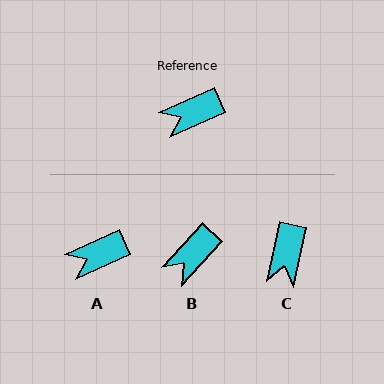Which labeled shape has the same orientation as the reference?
A.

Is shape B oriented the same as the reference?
No, it is off by about 23 degrees.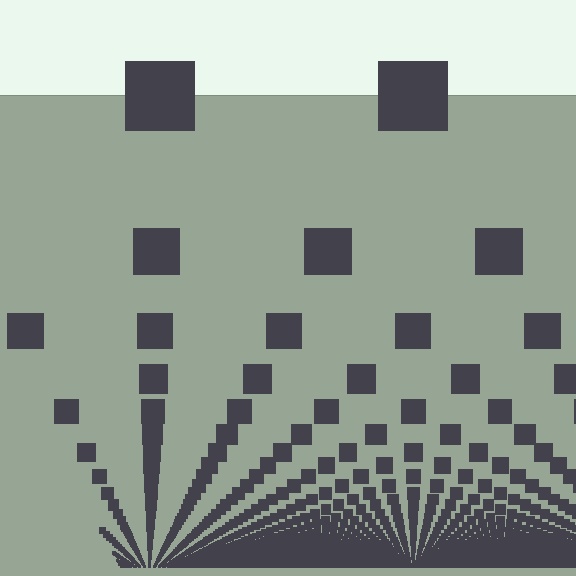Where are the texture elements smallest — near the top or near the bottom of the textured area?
Near the bottom.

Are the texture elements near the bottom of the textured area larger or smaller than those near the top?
Smaller. The gradient is inverted — elements near the bottom are smaller and denser.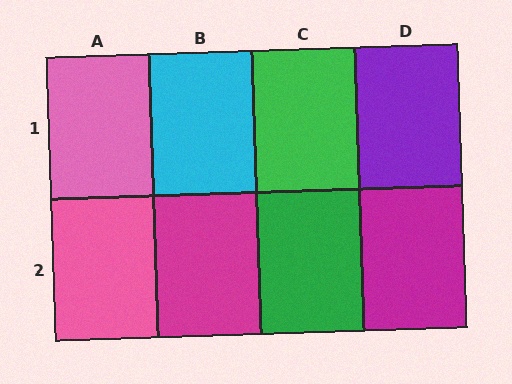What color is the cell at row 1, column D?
Purple.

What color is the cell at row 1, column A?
Pink.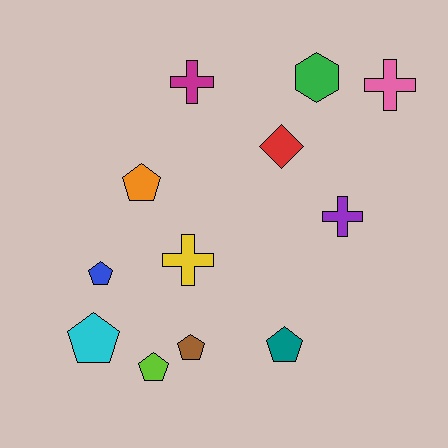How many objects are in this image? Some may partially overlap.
There are 12 objects.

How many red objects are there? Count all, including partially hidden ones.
There is 1 red object.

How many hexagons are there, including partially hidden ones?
There is 1 hexagon.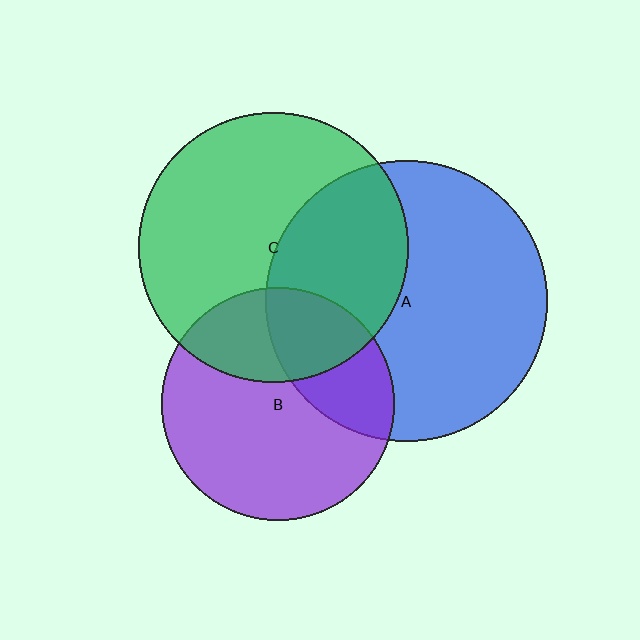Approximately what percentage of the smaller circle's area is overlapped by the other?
Approximately 30%.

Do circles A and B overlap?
Yes.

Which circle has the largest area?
Circle A (blue).